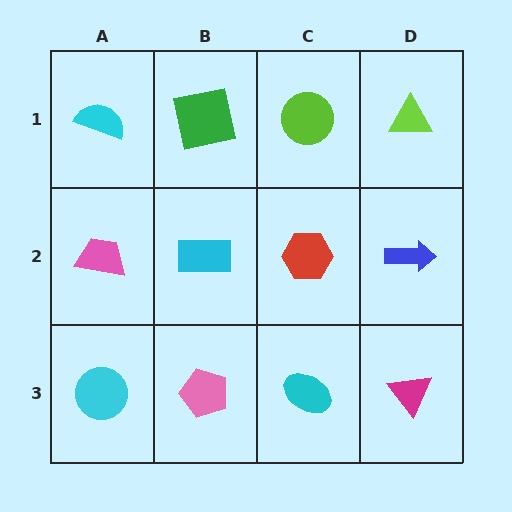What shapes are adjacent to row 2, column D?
A lime triangle (row 1, column D), a magenta triangle (row 3, column D), a red hexagon (row 2, column C).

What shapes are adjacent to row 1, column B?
A cyan rectangle (row 2, column B), a cyan semicircle (row 1, column A), a lime circle (row 1, column C).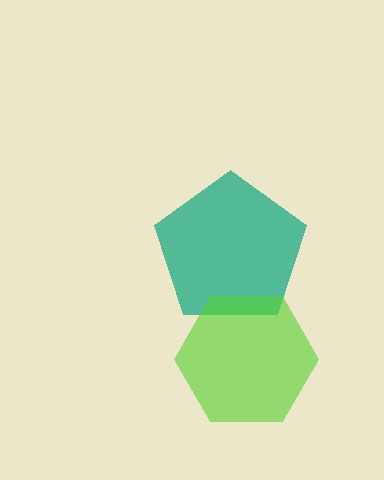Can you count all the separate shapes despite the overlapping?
Yes, there are 2 separate shapes.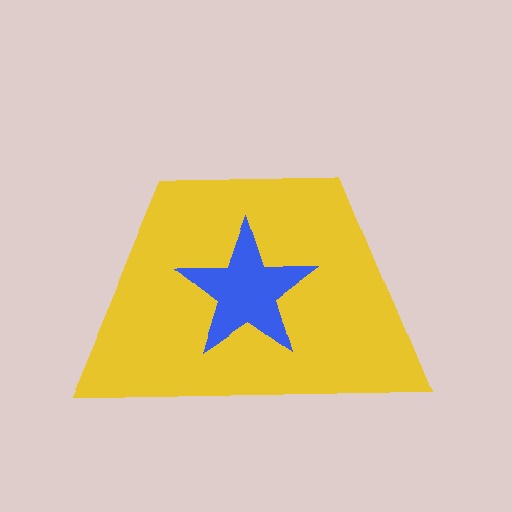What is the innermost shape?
The blue star.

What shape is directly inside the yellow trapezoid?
The blue star.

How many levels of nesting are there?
2.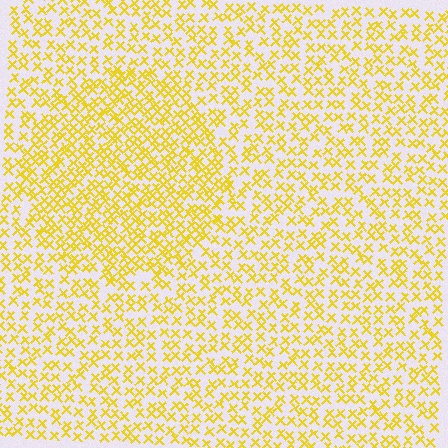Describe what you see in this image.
The image contains small yellow elements arranged at two different densities. A circle-shaped region is visible where the elements are more densely packed than the surrounding area.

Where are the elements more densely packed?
The elements are more densely packed inside the circle boundary.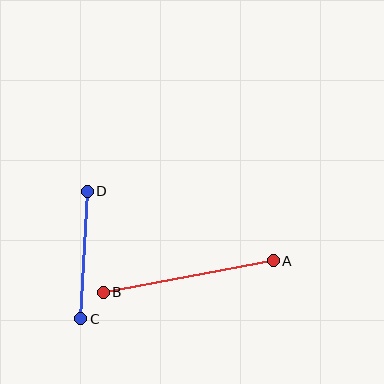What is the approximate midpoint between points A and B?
The midpoint is at approximately (188, 277) pixels.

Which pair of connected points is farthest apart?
Points A and B are farthest apart.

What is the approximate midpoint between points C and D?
The midpoint is at approximately (84, 255) pixels.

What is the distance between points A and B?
The distance is approximately 173 pixels.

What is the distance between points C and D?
The distance is approximately 127 pixels.